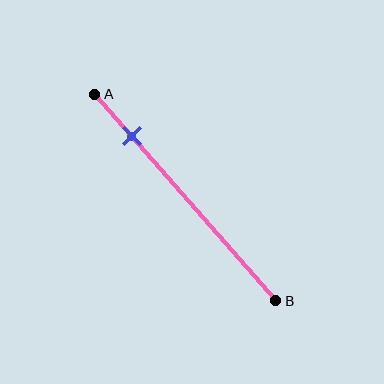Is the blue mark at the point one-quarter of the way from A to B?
No, the mark is at about 20% from A, not at the 25% one-quarter point.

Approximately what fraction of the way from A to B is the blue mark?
The blue mark is approximately 20% of the way from A to B.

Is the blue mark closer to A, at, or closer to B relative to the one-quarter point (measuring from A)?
The blue mark is closer to point A than the one-quarter point of segment AB.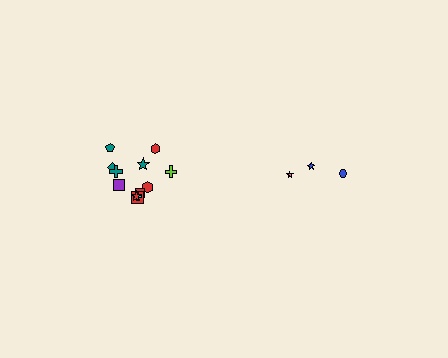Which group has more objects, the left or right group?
The left group.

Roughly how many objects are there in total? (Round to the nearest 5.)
Roughly 15 objects in total.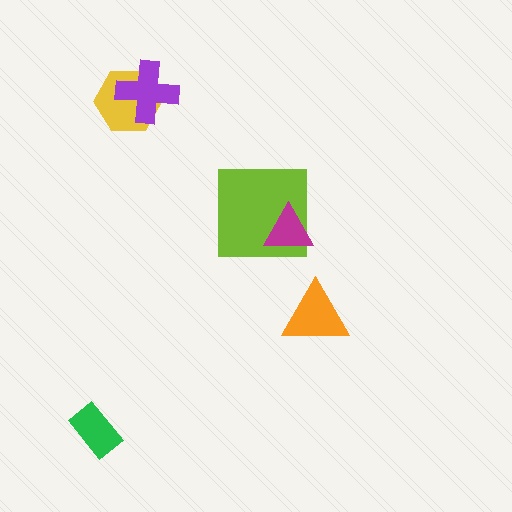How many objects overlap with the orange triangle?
0 objects overlap with the orange triangle.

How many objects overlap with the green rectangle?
0 objects overlap with the green rectangle.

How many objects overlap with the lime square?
1 object overlaps with the lime square.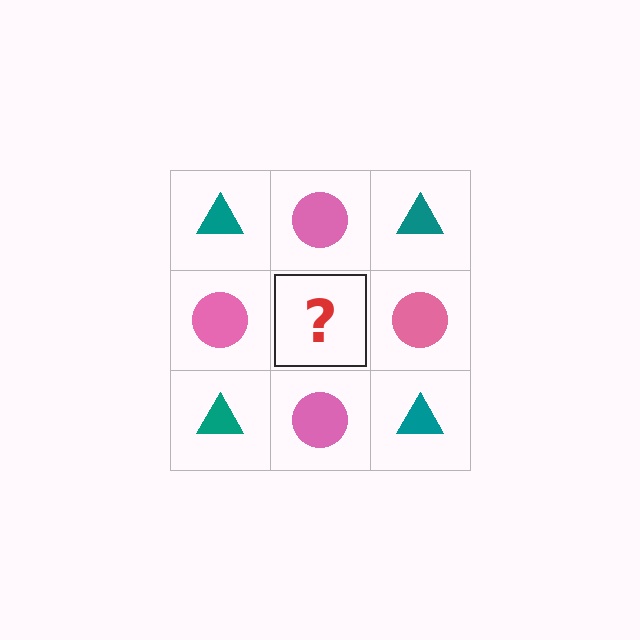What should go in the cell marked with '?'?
The missing cell should contain a teal triangle.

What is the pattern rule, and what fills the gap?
The rule is that it alternates teal triangle and pink circle in a checkerboard pattern. The gap should be filled with a teal triangle.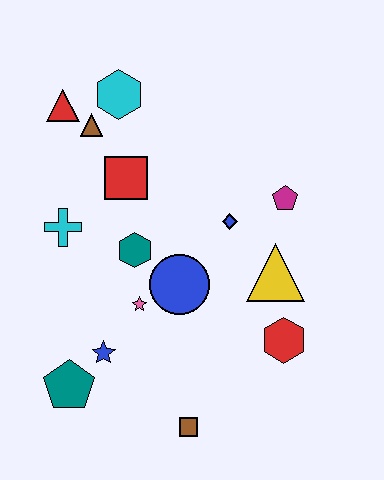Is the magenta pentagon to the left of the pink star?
No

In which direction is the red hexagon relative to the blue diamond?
The red hexagon is below the blue diamond.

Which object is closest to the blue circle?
The pink star is closest to the blue circle.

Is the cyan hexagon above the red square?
Yes